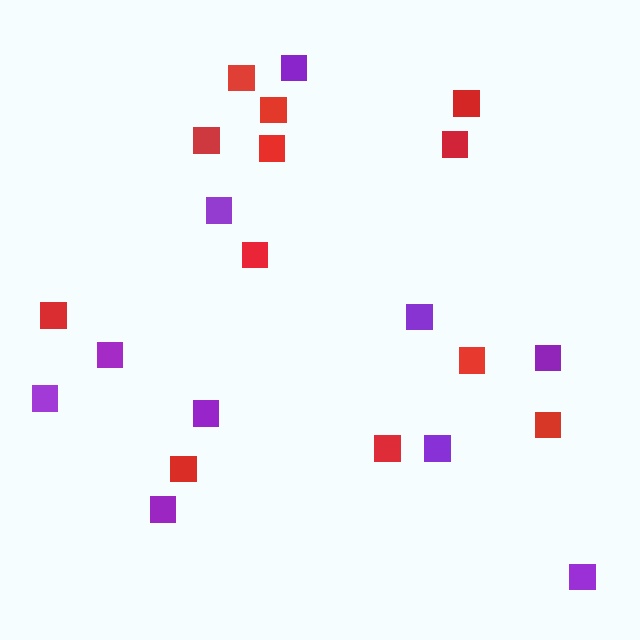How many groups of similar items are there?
There are 2 groups: one group of purple squares (10) and one group of red squares (12).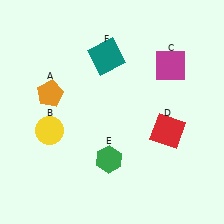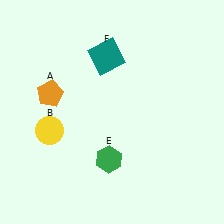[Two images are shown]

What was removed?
The magenta square (C), the red square (D) were removed in Image 2.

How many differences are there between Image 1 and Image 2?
There are 2 differences between the two images.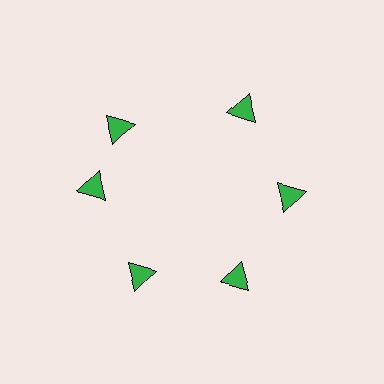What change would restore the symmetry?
The symmetry would be restored by rotating it back into even spacing with its neighbors so that all 6 triangles sit at equal angles and equal distance from the center.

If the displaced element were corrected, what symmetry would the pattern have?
It would have 6-fold rotational symmetry — the pattern would map onto itself every 60 degrees.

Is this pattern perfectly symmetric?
No. The 6 green triangles are arranged in a ring, but one element near the 11 o'clock position is rotated out of alignment along the ring, breaking the 6-fold rotational symmetry.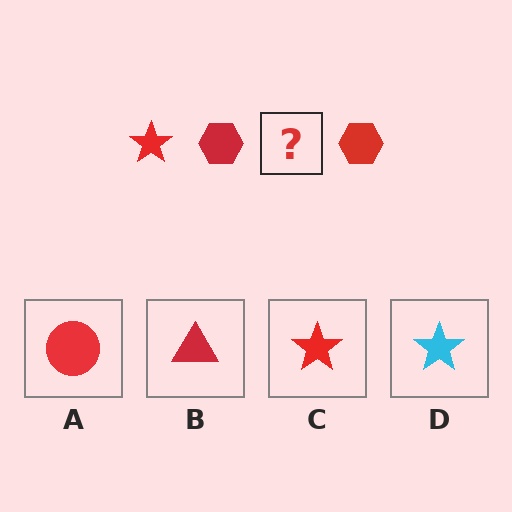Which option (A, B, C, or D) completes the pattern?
C.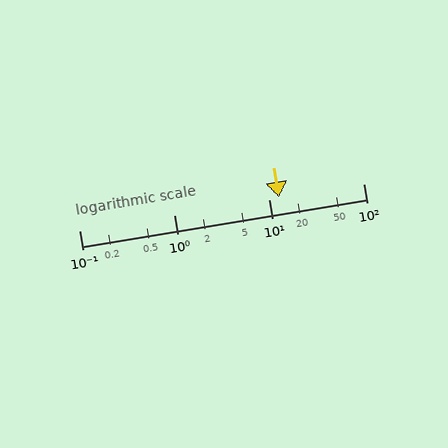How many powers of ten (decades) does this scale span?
The scale spans 3 decades, from 0.1 to 100.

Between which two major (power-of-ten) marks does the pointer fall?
The pointer is between 10 and 100.